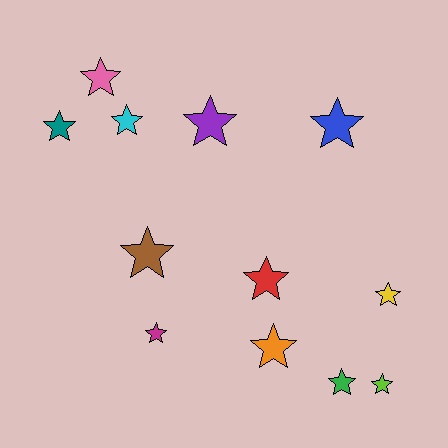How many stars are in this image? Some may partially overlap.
There are 12 stars.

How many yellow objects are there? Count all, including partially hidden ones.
There is 1 yellow object.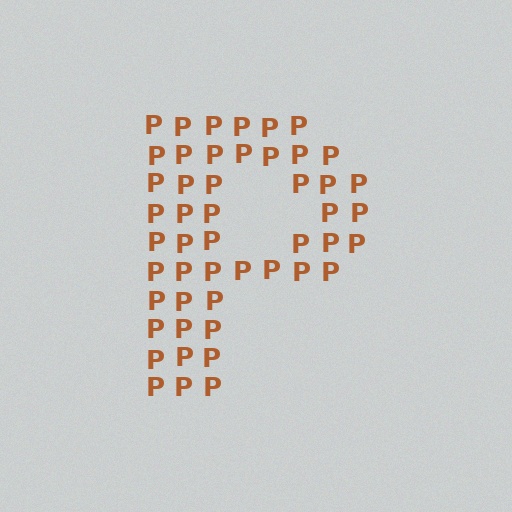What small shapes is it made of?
It is made of small letter P's.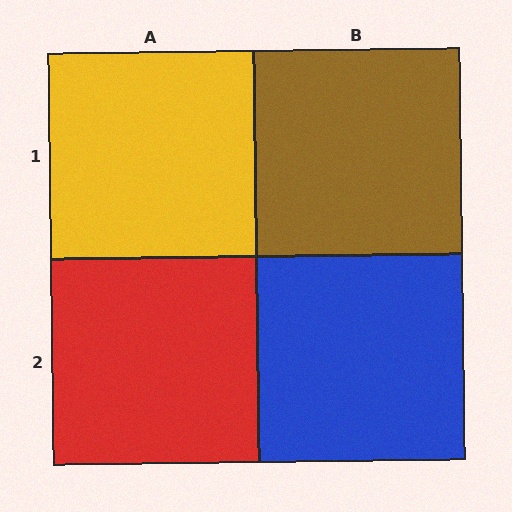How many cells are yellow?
1 cell is yellow.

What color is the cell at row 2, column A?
Red.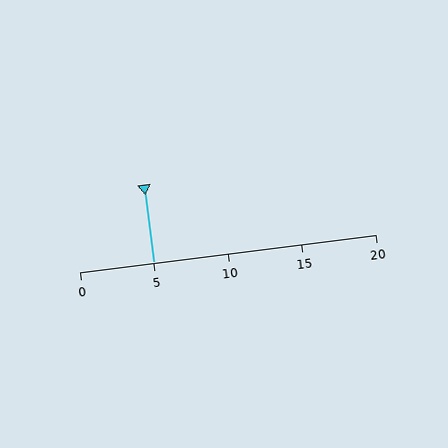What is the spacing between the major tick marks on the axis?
The major ticks are spaced 5 apart.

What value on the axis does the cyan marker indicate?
The marker indicates approximately 5.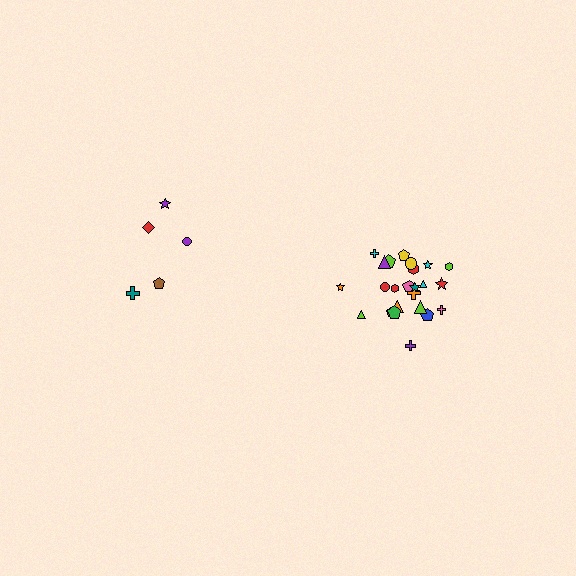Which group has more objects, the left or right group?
The right group.